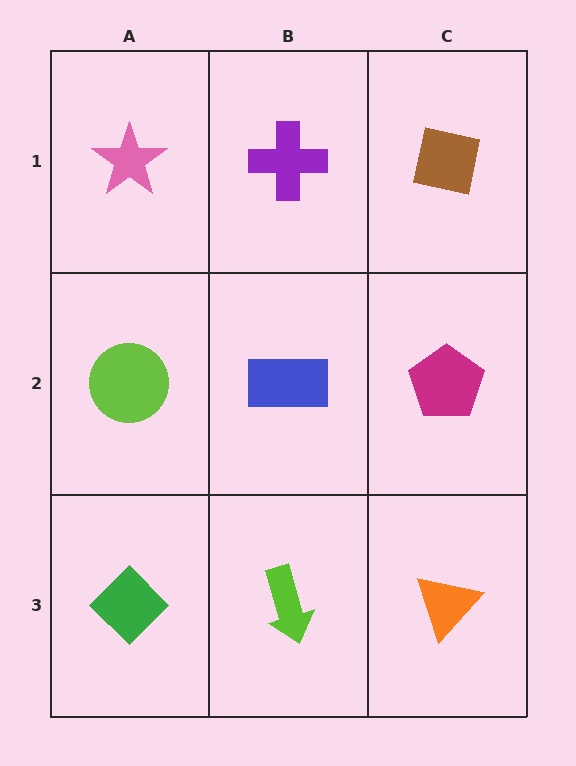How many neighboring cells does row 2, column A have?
3.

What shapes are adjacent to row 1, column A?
A lime circle (row 2, column A), a purple cross (row 1, column B).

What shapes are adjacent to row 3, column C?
A magenta pentagon (row 2, column C), a lime arrow (row 3, column B).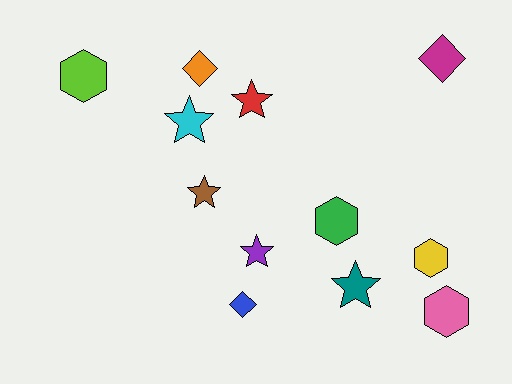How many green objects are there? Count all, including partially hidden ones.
There is 1 green object.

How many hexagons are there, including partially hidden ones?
There are 4 hexagons.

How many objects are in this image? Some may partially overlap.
There are 12 objects.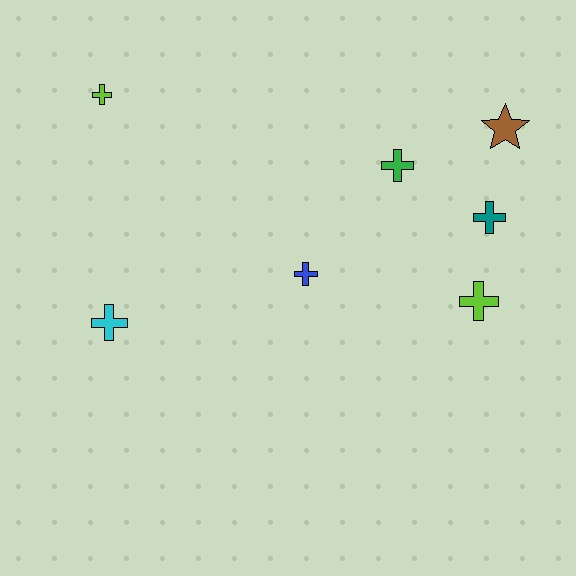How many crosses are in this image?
There are 6 crosses.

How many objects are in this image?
There are 7 objects.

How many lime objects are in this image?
There are 2 lime objects.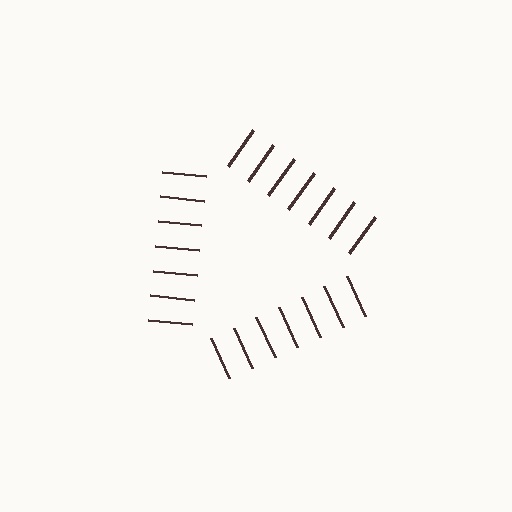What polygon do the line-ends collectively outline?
An illusory triangle — the line segments terminate on its edges but no continuous stroke is drawn.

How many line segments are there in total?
21 — 7 along each of the 3 edges.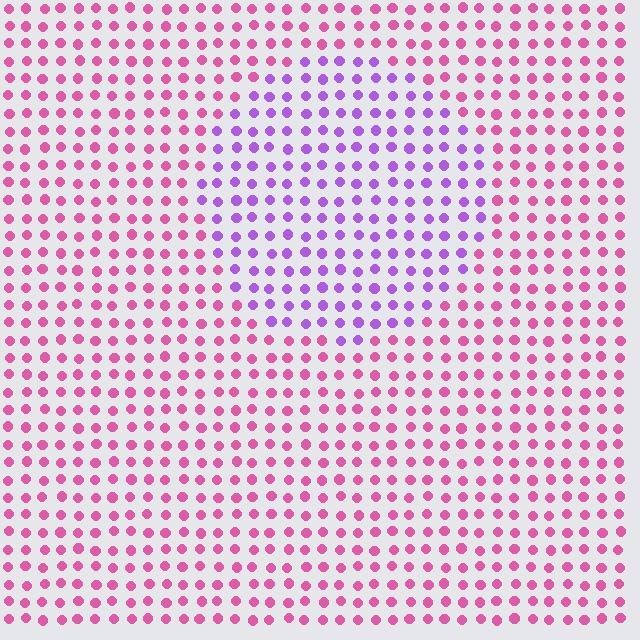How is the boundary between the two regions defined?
The boundary is defined purely by a slight shift in hue (about 46 degrees). Spacing, size, and orientation are identical on both sides.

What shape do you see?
I see a circle.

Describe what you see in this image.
The image is filled with small pink elements in a uniform arrangement. A circle-shaped region is visible where the elements are tinted to a slightly different hue, forming a subtle color boundary.